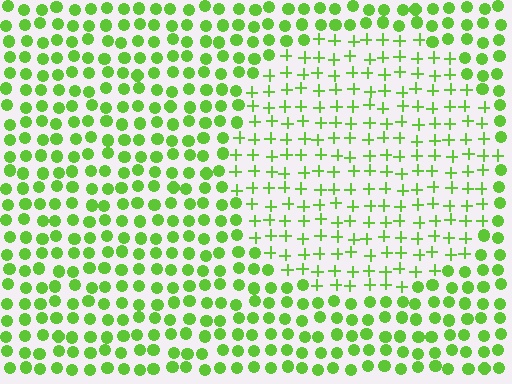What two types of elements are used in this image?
The image uses plus signs inside the circle region and circles outside it.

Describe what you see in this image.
The image is filled with small lime elements arranged in a uniform grid. A circle-shaped region contains plus signs, while the surrounding area contains circles. The boundary is defined purely by the change in element shape.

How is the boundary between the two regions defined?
The boundary is defined by a change in element shape: plus signs inside vs. circles outside. All elements share the same color and spacing.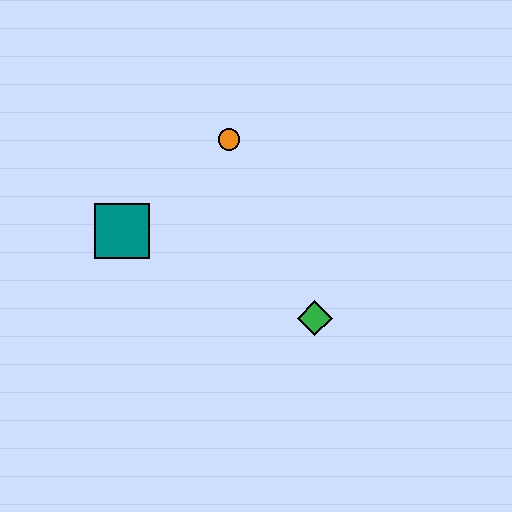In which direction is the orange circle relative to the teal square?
The orange circle is to the right of the teal square.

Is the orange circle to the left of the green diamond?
Yes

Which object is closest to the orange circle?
The teal square is closest to the orange circle.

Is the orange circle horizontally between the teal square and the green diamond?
Yes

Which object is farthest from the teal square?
The green diamond is farthest from the teal square.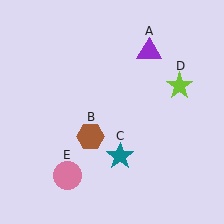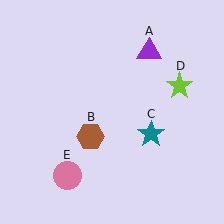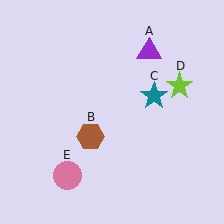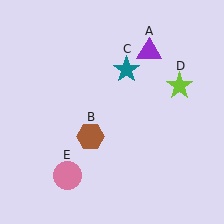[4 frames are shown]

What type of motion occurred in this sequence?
The teal star (object C) rotated counterclockwise around the center of the scene.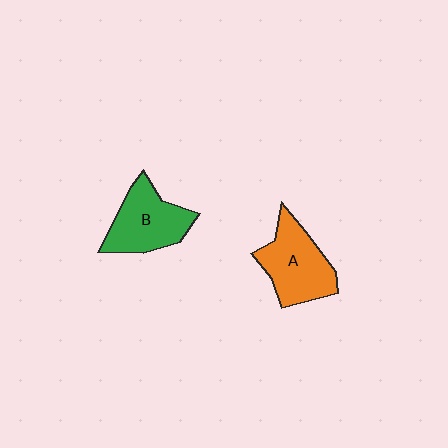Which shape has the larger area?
Shape A (orange).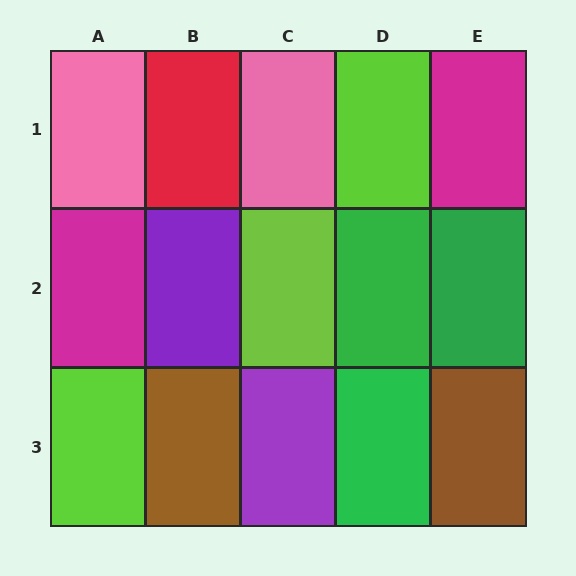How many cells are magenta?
2 cells are magenta.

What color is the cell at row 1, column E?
Magenta.